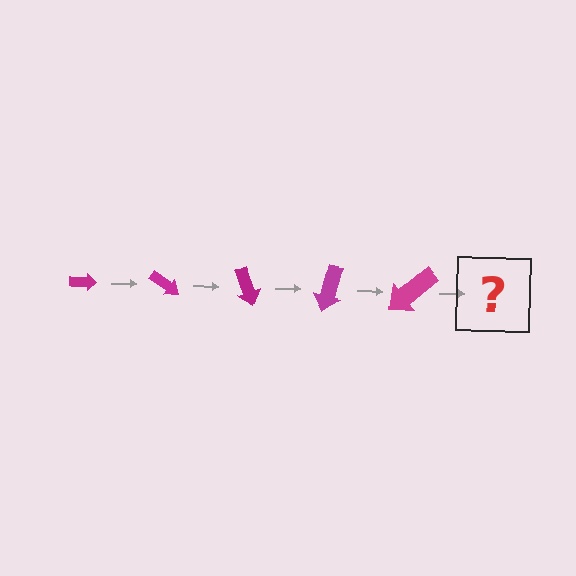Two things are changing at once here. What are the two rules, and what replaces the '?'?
The two rules are that the arrow grows larger each step and it rotates 35 degrees each step. The '?' should be an arrow, larger than the previous one and rotated 175 degrees from the start.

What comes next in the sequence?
The next element should be an arrow, larger than the previous one and rotated 175 degrees from the start.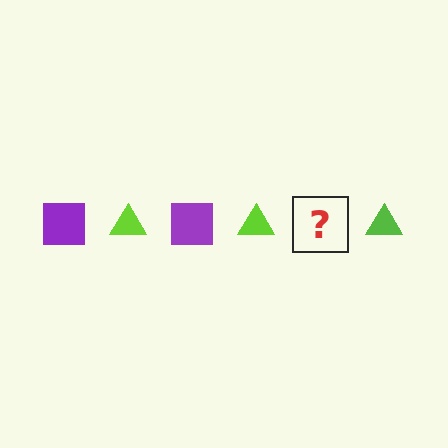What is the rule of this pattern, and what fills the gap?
The rule is that the pattern alternates between purple square and lime triangle. The gap should be filled with a purple square.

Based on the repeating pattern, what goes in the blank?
The blank should be a purple square.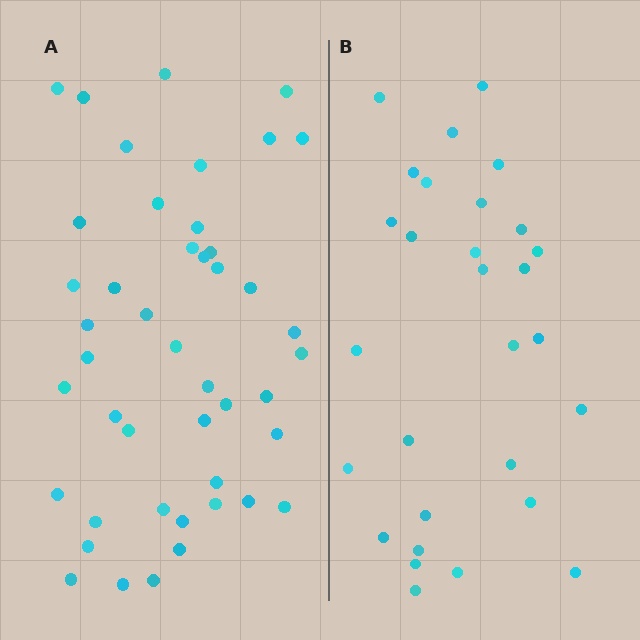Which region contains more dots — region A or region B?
Region A (the left region) has more dots.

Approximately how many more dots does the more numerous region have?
Region A has approximately 15 more dots than region B.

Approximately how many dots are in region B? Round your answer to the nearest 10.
About 30 dots. (The exact count is 29, which rounds to 30.)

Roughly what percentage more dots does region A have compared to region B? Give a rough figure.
About 55% more.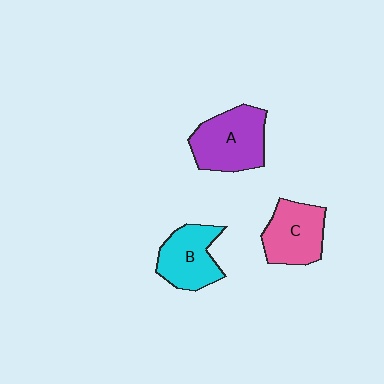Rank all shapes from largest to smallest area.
From largest to smallest: A (purple), C (pink), B (cyan).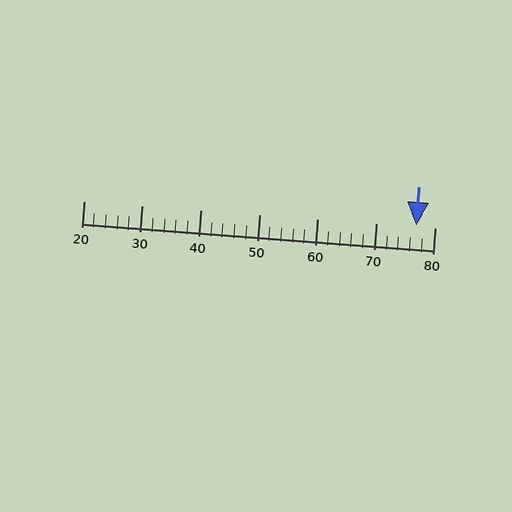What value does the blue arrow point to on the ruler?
The blue arrow points to approximately 77.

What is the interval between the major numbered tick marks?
The major tick marks are spaced 10 units apart.